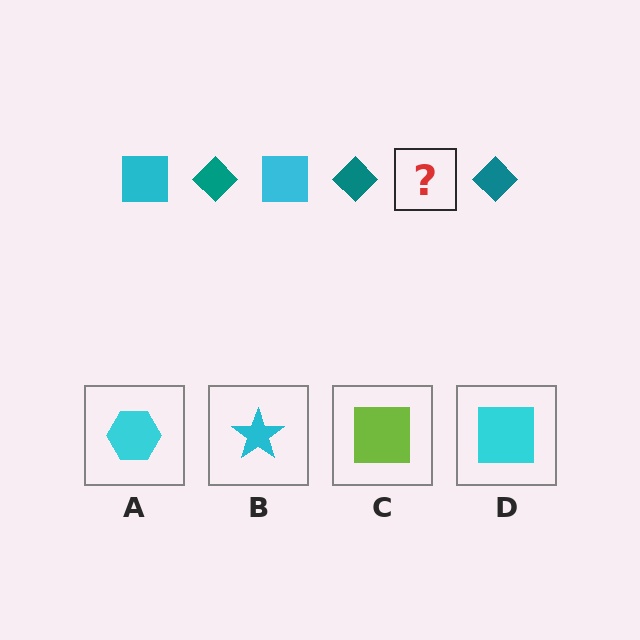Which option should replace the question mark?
Option D.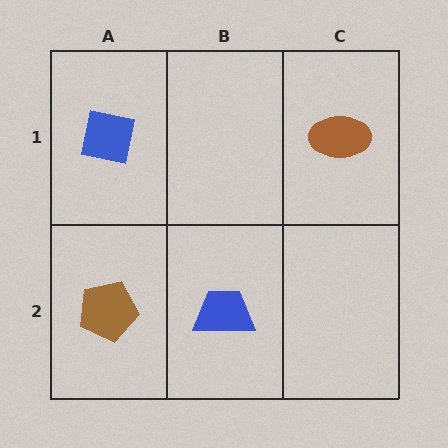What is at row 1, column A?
A blue square.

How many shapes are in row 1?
2 shapes.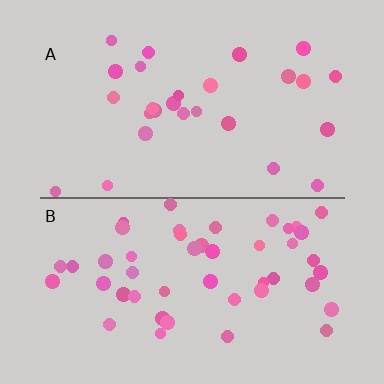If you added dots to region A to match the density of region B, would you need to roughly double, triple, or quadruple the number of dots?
Approximately double.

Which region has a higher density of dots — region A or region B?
B (the bottom).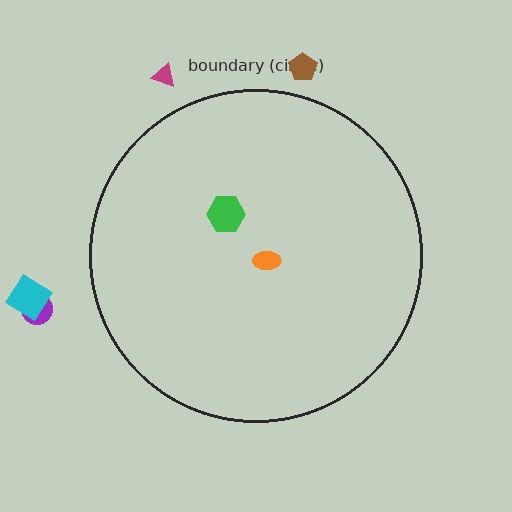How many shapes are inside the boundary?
2 inside, 4 outside.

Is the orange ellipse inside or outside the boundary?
Inside.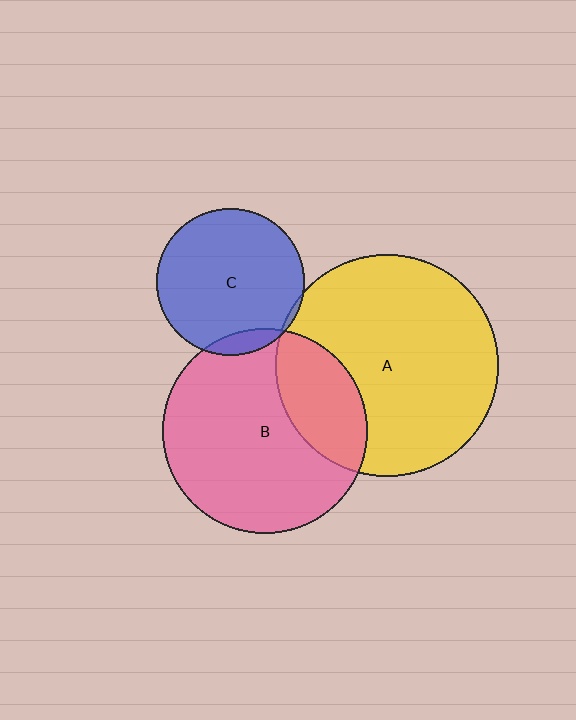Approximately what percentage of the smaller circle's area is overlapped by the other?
Approximately 10%.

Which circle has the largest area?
Circle A (yellow).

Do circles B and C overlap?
Yes.